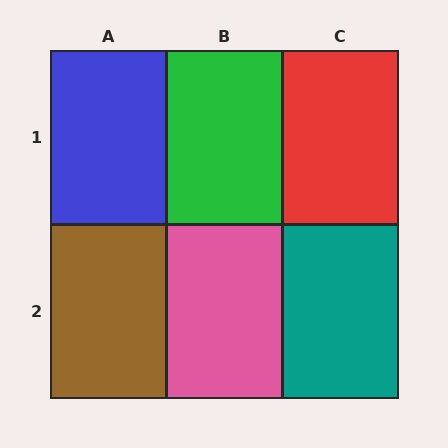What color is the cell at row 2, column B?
Pink.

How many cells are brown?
1 cell is brown.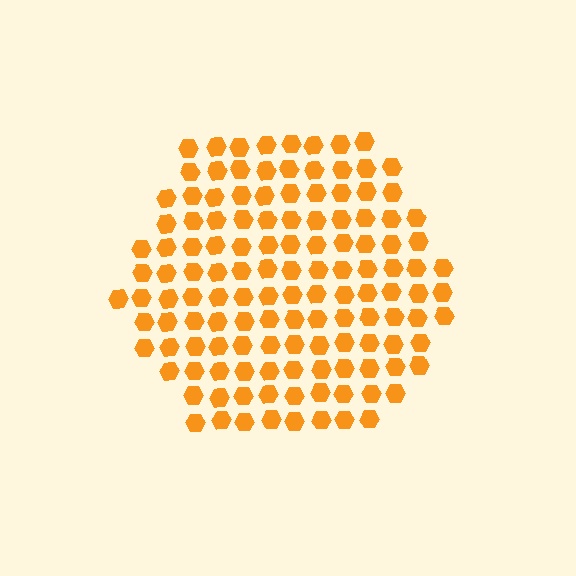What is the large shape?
The large shape is a hexagon.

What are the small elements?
The small elements are hexagons.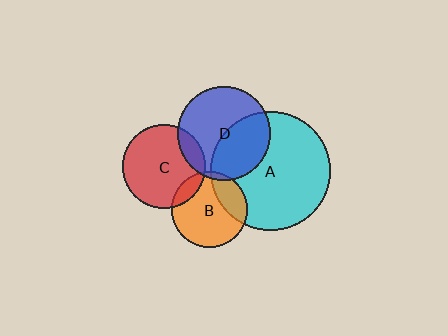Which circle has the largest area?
Circle A (cyan).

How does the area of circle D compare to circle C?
Approximately 1.2 times.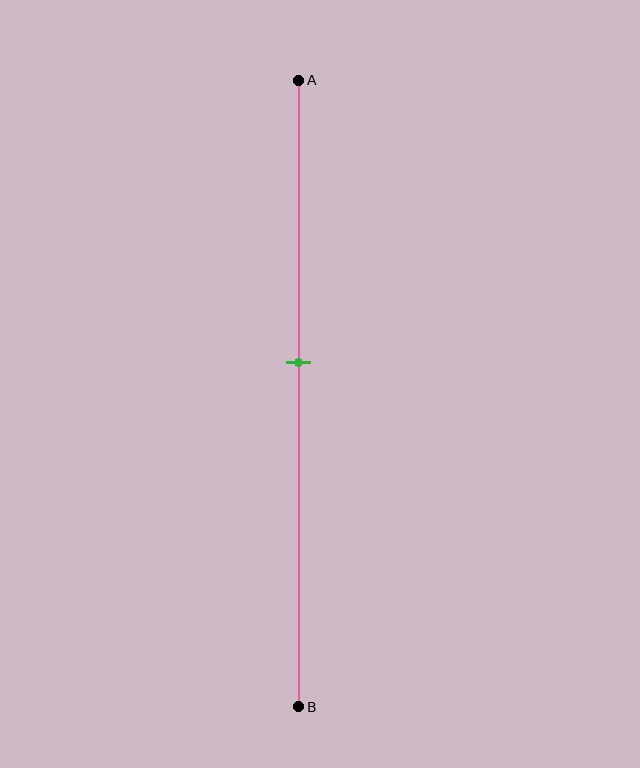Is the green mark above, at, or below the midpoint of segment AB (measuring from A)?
The green mark is above the midpoint of segment AB.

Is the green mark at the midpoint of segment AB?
No, the mark is at about 45% from A, not at the 50% midpoint.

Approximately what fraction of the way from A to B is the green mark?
The green mark is approximately 45% of the way from A to B.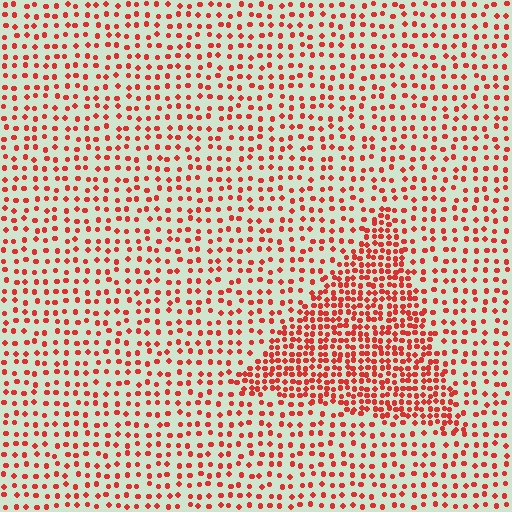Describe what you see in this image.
The image contains small red elements arranged at two different densities. A triangle-shaped region is visible where the elements are more densely packed than the surrounding area.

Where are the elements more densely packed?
The elements are more densely packed inside the triangle boundary.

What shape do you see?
I see a triangle.